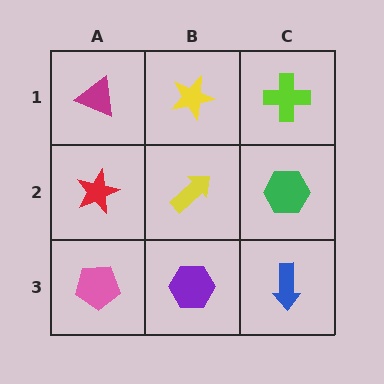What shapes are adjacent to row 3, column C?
A green hexagon (row 2, column C), a purple hexagon (row 3, column B).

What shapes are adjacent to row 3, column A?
A red star (row 2, column A), a purple hexagon (row 3, column B).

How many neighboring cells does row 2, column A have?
3.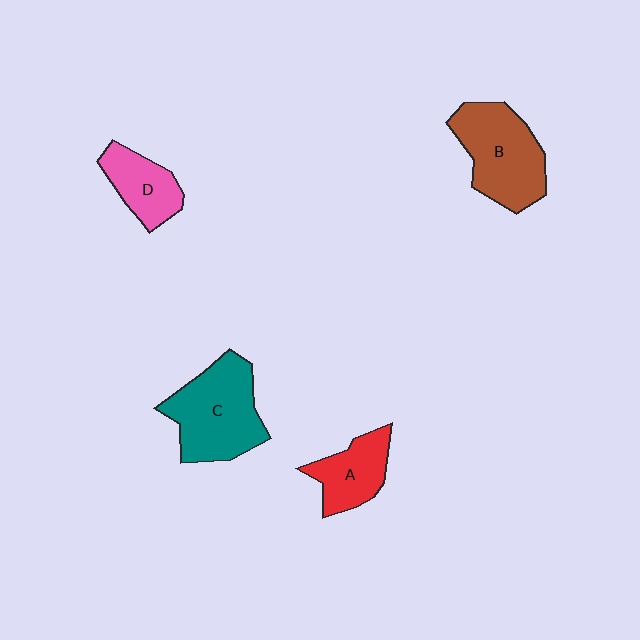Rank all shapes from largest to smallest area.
From largest to smallest: C (teal), B (brown), A (red), D (pink).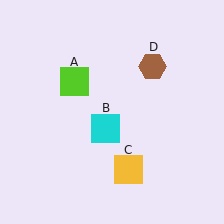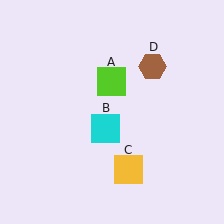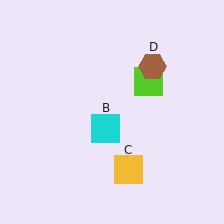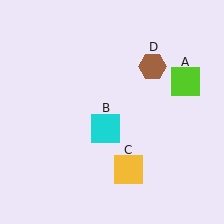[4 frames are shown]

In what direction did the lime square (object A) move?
The lime square (object A) moved right.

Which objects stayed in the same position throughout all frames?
Cyan square (object B) and yellow square (object C) and brown hexagon (object D) remained stationary.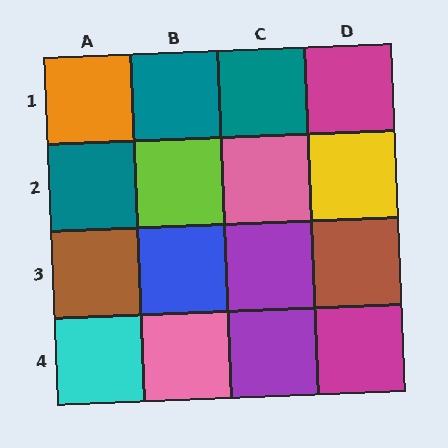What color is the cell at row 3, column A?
Brown.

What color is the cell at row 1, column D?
Magenta.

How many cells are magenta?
2 cells are magenta.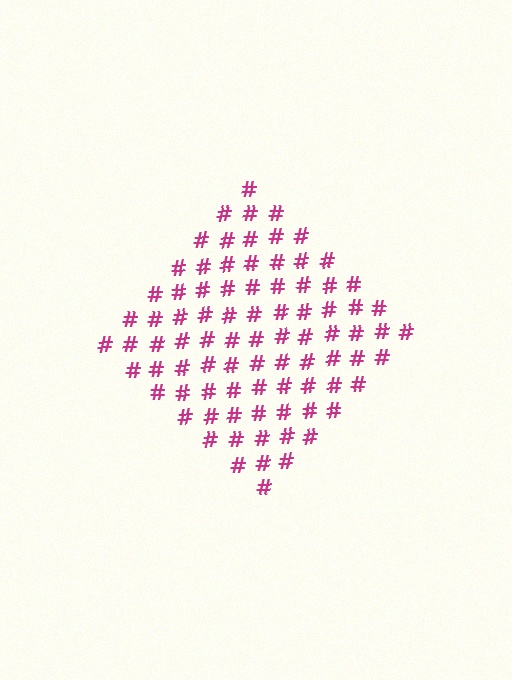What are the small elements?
The small elements are hash symbols.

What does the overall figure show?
The overall figure shows a diamond.